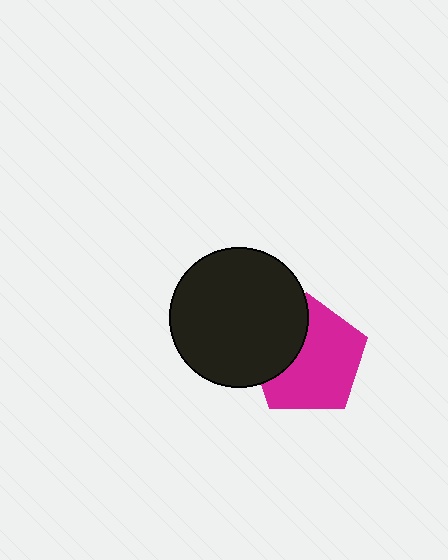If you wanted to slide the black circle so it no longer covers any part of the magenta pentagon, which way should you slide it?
Slide it left — that is the most direct way to separate the two shapes.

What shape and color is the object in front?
The object in front is a black circle.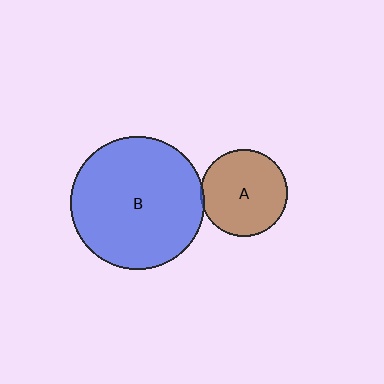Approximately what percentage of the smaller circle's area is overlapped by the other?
Approximately 5%.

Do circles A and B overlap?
Yes.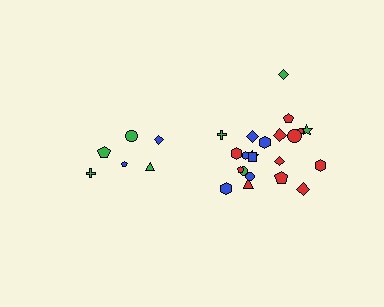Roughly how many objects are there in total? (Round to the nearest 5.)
Roughly 30 objects in total.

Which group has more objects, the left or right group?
The right group.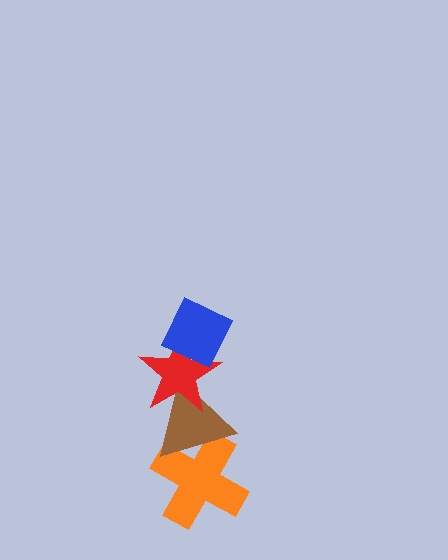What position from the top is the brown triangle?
The brown triangle is 3rd from the top.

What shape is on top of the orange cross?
The brown triangle is on top of the orange cross.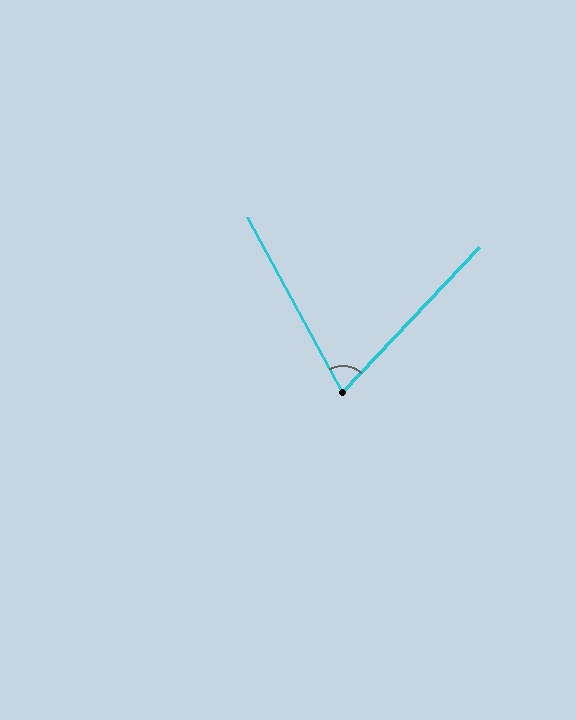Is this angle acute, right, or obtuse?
It is acute.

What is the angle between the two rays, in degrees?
Approximately 72 degrees.